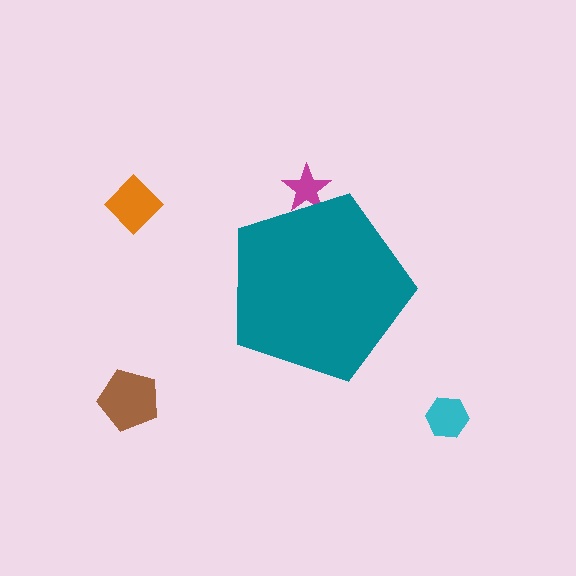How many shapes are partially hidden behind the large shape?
1 shape is partially hidden.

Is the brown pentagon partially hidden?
No, the brown pentagon is fully visible.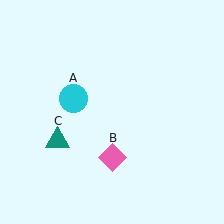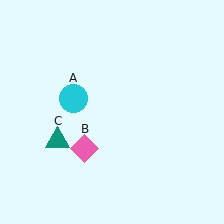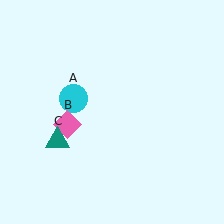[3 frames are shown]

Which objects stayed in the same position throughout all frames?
Cyan circle (object A) and teal triangle (object C) remained stationary.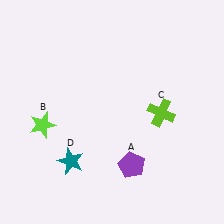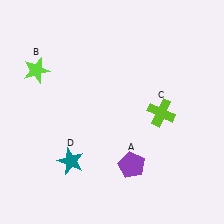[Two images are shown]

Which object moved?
The lime star (B) moved up.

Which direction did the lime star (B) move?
The lime star (B) moved up.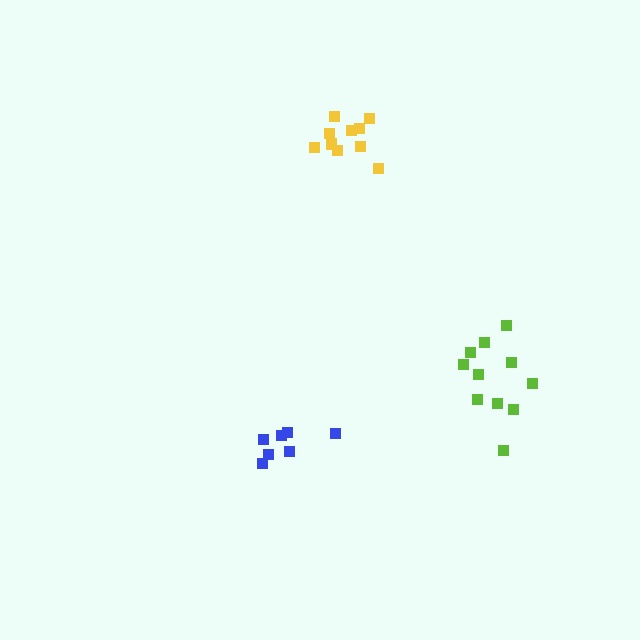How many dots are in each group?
Group 1: 11 dots, Group 2: 10 dots, Group 3: 7 dots (28 total).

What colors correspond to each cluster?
The clusters are colored: lime, yellow, blue.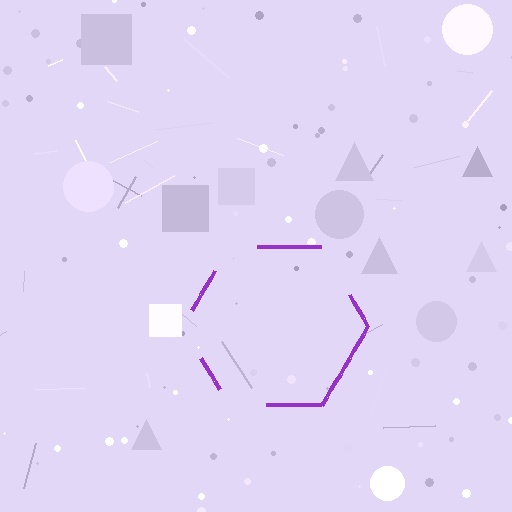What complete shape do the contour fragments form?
The contour fragments form a hexagon.